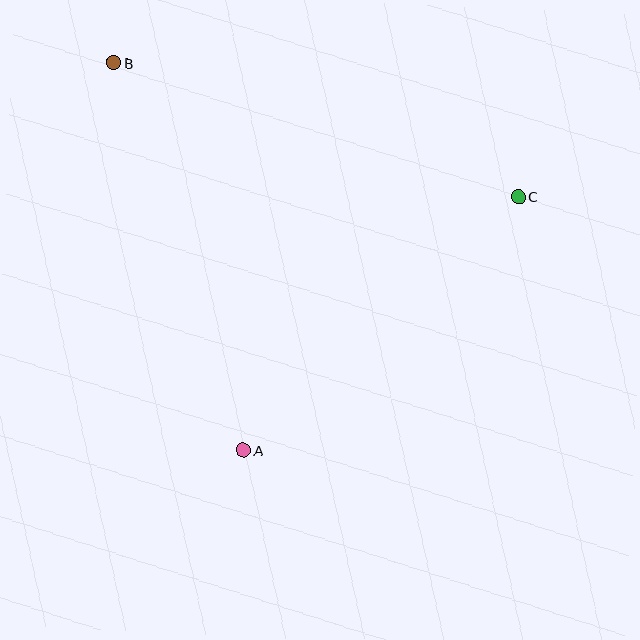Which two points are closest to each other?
Points A and C are closest to each other.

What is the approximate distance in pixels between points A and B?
The distance between A and B is approximately 409 pixels.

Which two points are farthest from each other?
Points B and C are farthest from each other.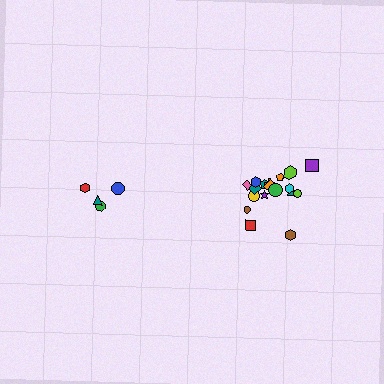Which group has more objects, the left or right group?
The right group.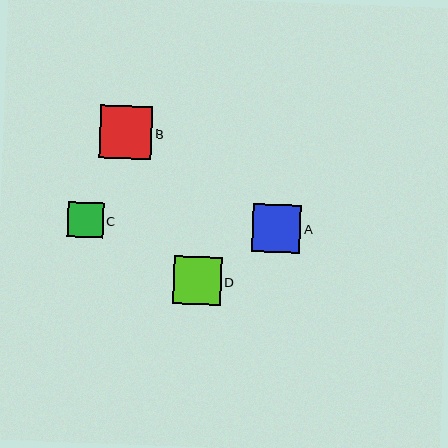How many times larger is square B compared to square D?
Square B is approximately 1.1 times the size of square D.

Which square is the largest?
Square B is the largest with a size of approximately 53 pixels.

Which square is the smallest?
Square C is the smallest with a size of approximately 35 pixels.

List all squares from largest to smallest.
From largest to smallest: B, A, D, C.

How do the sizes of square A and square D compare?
Square A and square D are approximately the same size.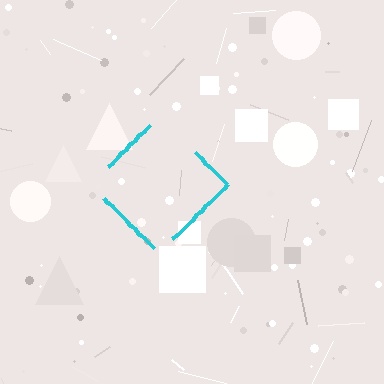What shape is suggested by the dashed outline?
The dashed outline suggests a diamond.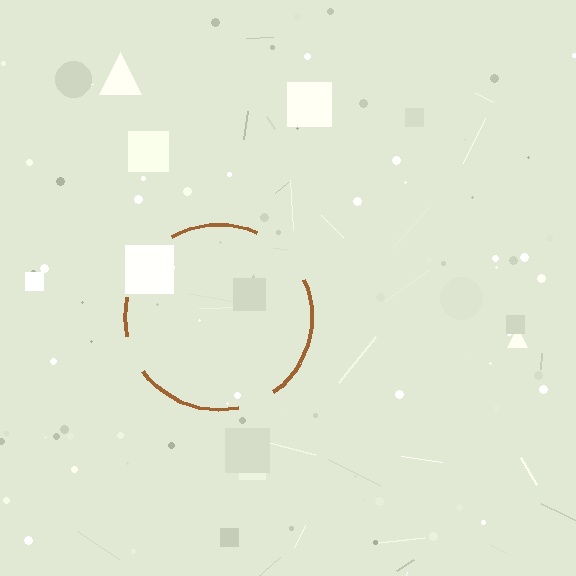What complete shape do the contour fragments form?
The contour fragments form a circle.